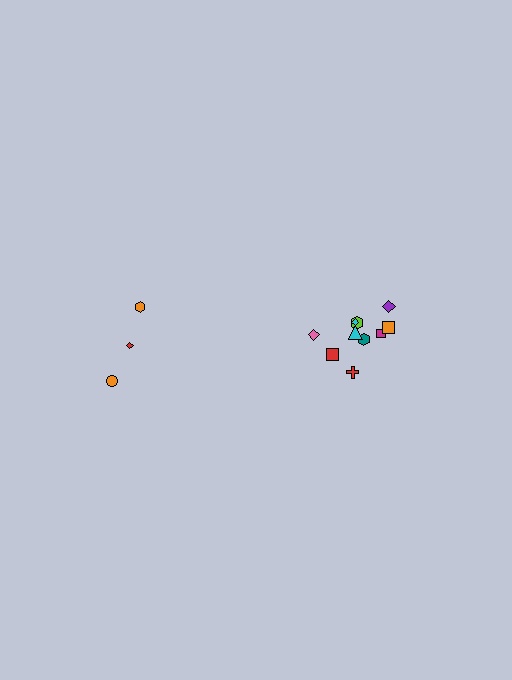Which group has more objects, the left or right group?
The right group.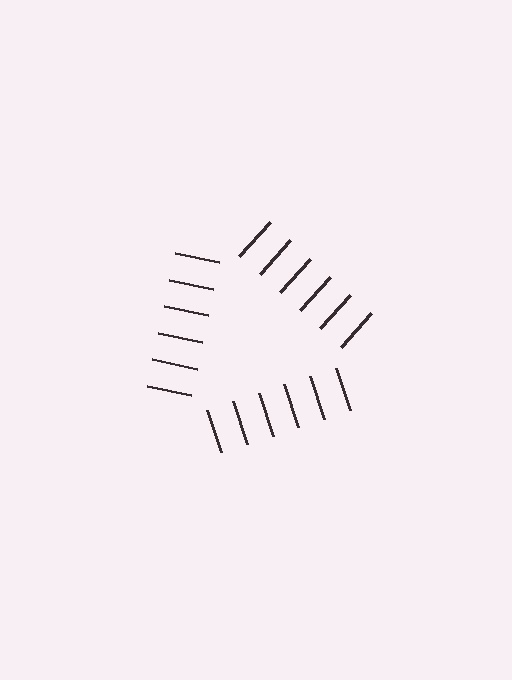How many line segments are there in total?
18 — 6 along each of the 3 edges.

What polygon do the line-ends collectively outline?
An illusory triangle — the line segments terminate on its edges but no continuous stroke is drawn.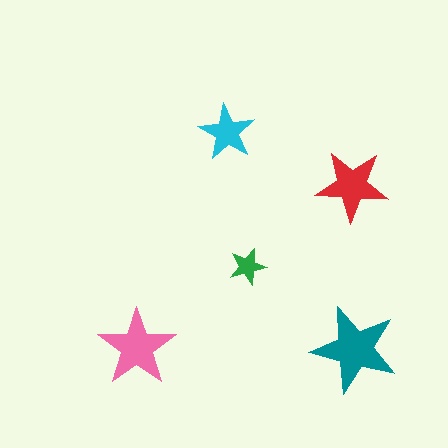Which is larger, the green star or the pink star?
The pink one.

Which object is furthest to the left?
The pink star is leftmost.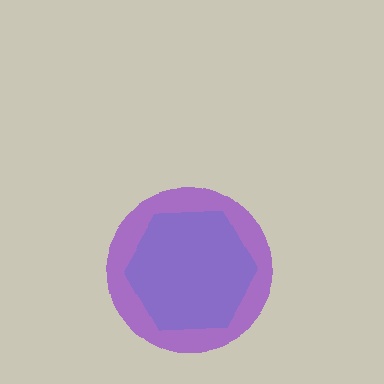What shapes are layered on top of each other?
The layered shapes are: a cyan hexagon, a purple circle.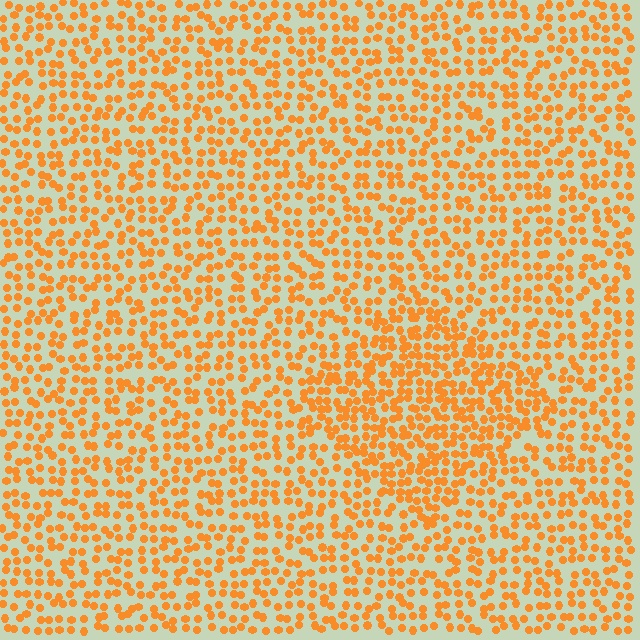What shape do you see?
I see a diamond.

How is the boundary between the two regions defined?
The boundary is defined by a change in element density (approximately 1.6x ratio). All elements are the same color, size, and shape.